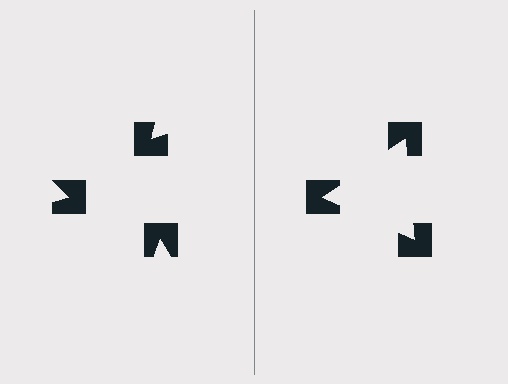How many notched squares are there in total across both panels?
6 — 3 on each side.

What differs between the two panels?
The notched squares are positioned identically on both sides; only the wedge orientations differ. On the right they align to a triangle; on the left they are misaligned.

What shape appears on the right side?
An illusory triangle.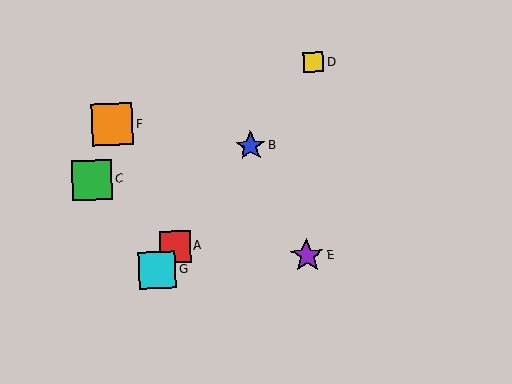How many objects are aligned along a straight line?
4 objects (A, B, D, G) are aligned along a straight line.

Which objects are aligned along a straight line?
Objects A, B, D, G are aligned along a straight line.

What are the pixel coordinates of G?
Object G is at (157, 270).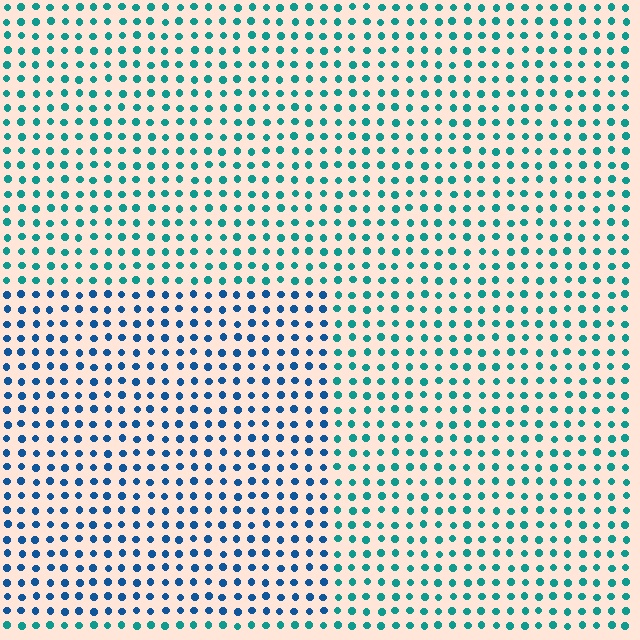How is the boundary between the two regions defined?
The boundary is defined purely by a slight shift in hue (about 35 degrees). Spacing, size, and orientation are identical on both sides.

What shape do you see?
I see a rectangle.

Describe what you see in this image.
The image is filled with small teal elements in a uniform arrangement. A rectangle-shaped region is visible where the elements are tinted to a slightly different hue, forming a subtle color boundary.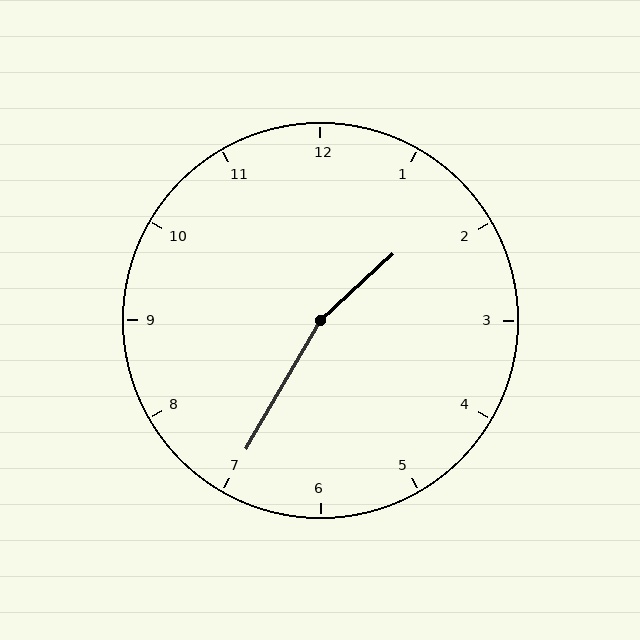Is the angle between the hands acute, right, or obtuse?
It is obtuse.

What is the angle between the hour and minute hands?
Approximately 162 degrees.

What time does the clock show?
1:35.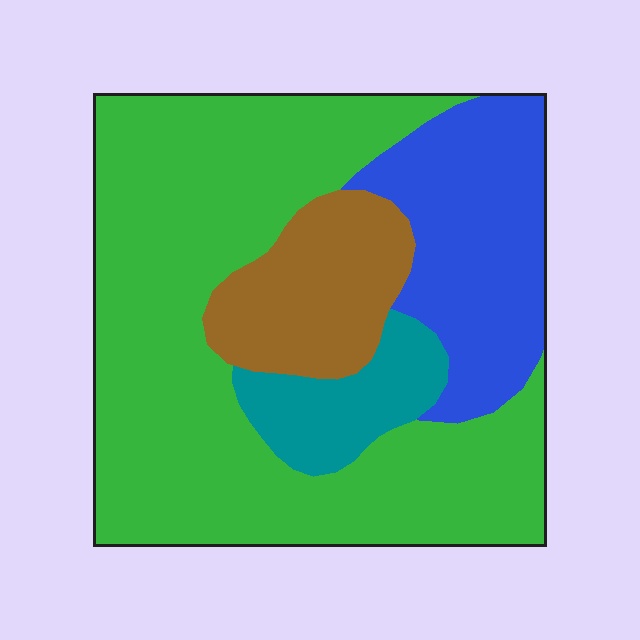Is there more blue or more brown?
Blue.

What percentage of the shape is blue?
Blue covers 20% of the shape.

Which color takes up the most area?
Green, at roughly 60%.